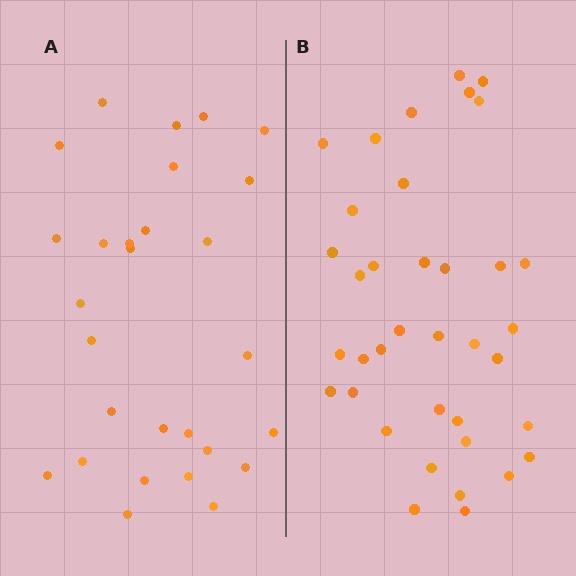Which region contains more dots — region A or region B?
Region B (the right region) has more dots.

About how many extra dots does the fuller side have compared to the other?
Region B has roughly 8 or so more dots than region A.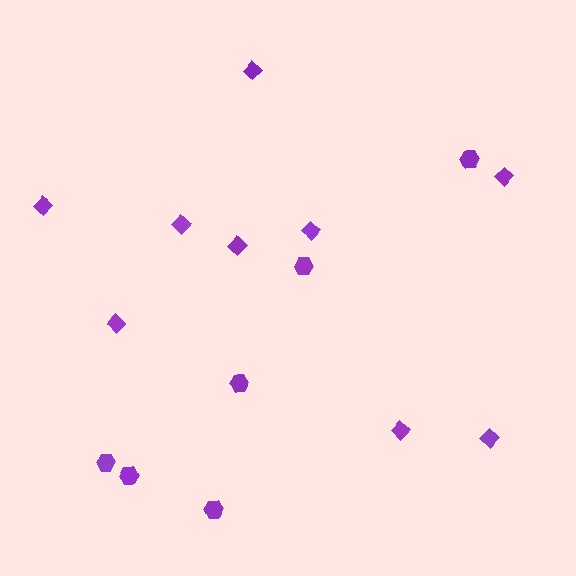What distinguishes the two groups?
There are 2 groups: one group of diamonds (9) and one group of hexagons (6).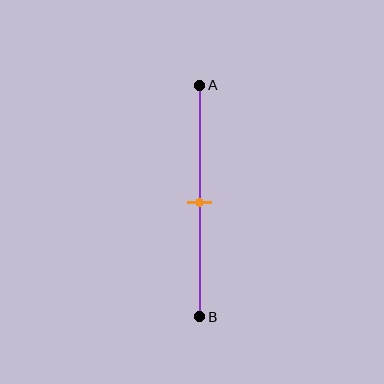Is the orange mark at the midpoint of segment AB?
Yes, the mark is approximately at the midpoint.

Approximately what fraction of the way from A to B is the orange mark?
The orange mark is approximately 50% of the way from A to B.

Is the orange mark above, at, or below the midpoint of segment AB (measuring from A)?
The orange mark is approximately at the midpoint of segment AB.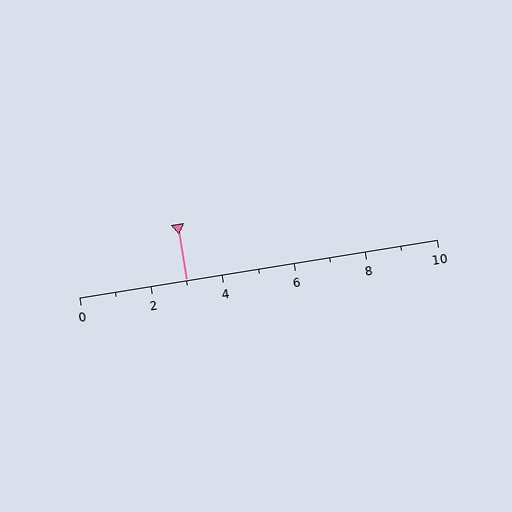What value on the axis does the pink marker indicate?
The marker indicates approximately 3.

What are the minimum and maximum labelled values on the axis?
The axis runs from 0 to 10.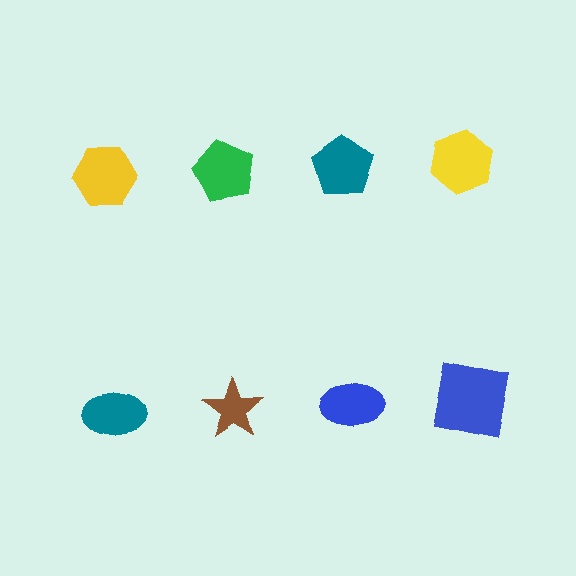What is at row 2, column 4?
A blue square.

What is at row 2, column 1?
A teal ellipse.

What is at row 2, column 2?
A brown star.